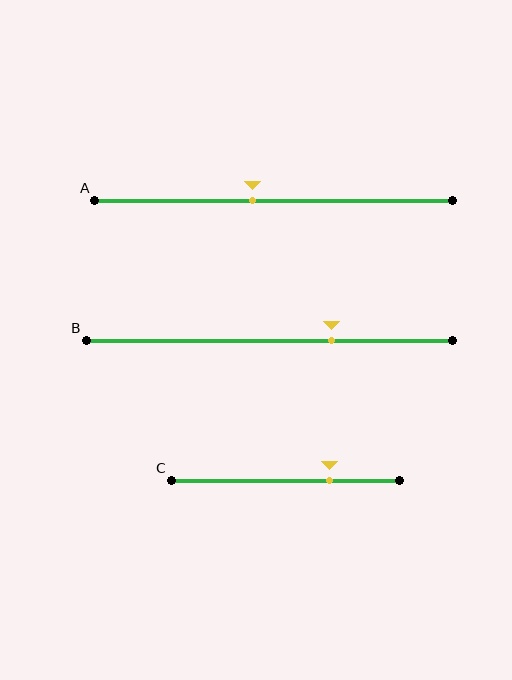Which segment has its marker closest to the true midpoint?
Segment A has its marker closest to the true midpoint.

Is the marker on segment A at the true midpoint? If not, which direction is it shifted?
No, the marker on segment A is shifted to the left by about 6% of the segment length.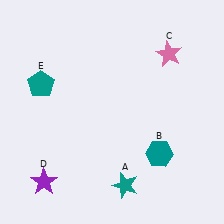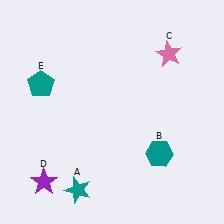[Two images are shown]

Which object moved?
The teal star (A) moved left.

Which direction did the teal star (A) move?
The teal star (A) moved left.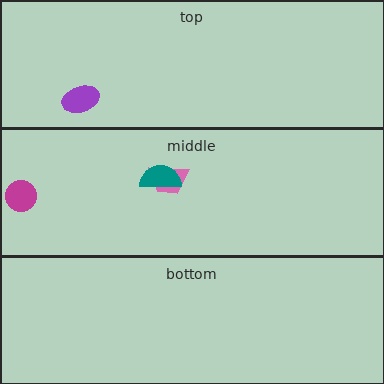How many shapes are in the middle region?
3.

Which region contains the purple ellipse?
The top region.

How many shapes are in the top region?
1.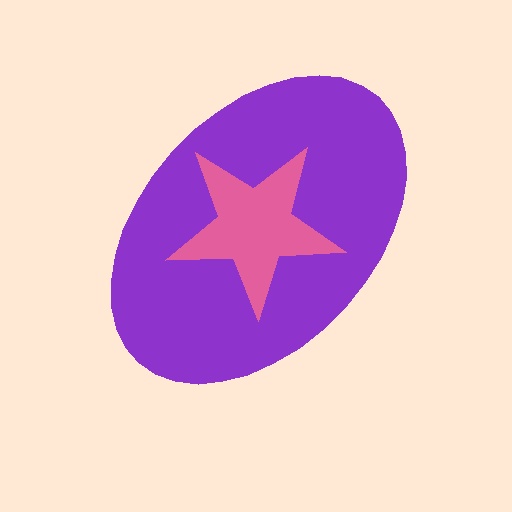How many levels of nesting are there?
2.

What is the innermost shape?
The pink star.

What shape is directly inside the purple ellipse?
The pink star.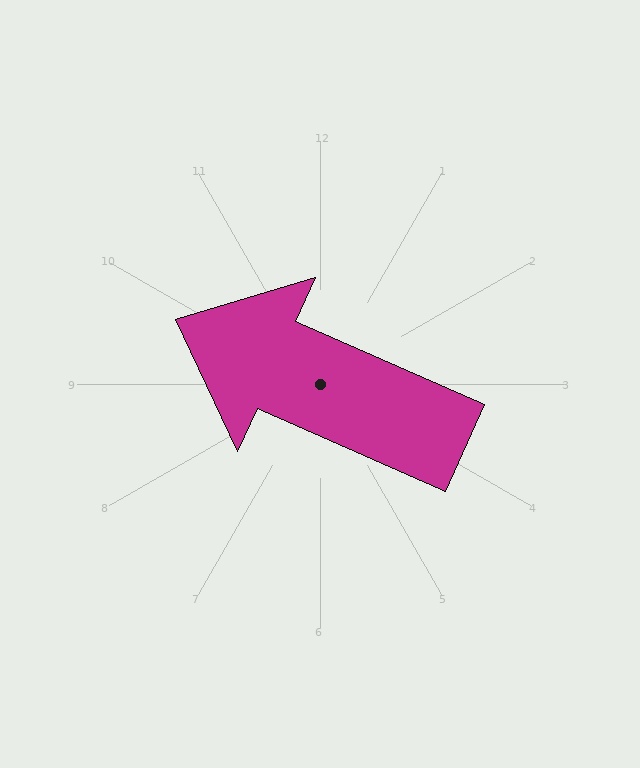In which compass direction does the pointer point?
Northwest.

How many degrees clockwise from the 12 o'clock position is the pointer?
Approximately 294 degrees.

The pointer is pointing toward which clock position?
Roughly 10 o'clock.